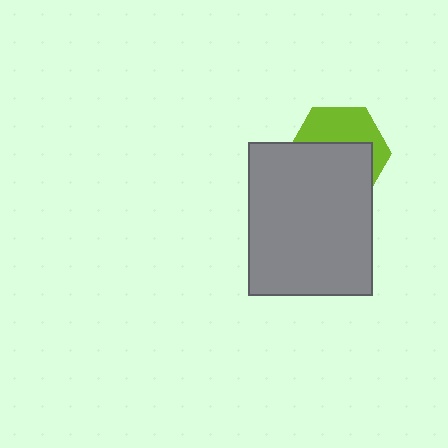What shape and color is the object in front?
The object in front is a gray rectangle.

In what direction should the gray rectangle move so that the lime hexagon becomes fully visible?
The gray rectangle should move down. That is the shortest direction to clear the overlap and leave the lime hexagon fully visible.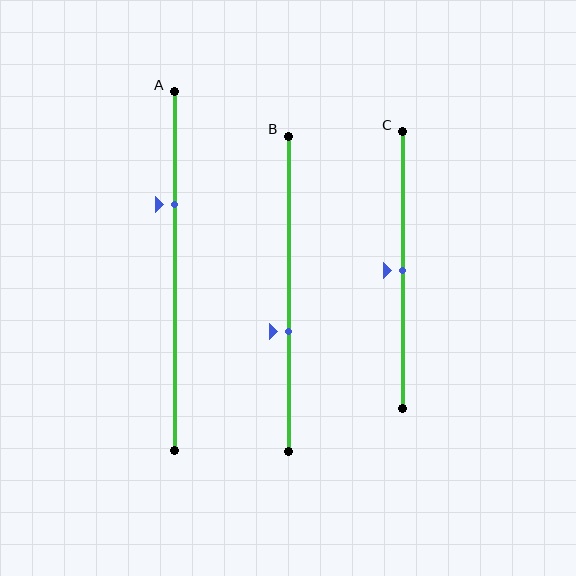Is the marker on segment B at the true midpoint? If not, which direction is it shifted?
No, the marker on segment B is shifted downward by about 12% of the segment length.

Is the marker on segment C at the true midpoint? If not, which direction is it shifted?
Yes, the marker on segment C is at the true midpoint.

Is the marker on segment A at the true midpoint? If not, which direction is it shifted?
No, the marker on segment A is shifted upward by about 19% of the segment length.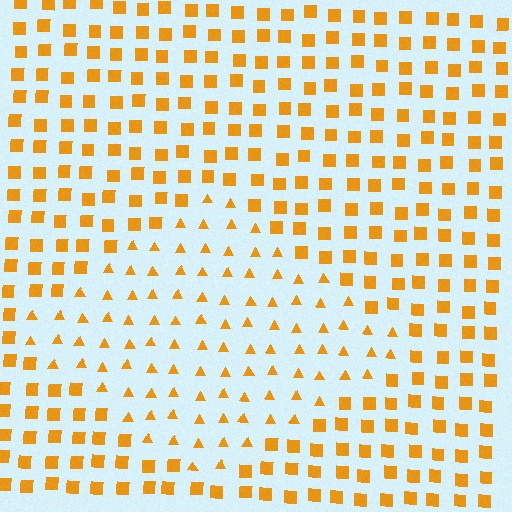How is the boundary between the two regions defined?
The boundary is defined by a change in element shape: triangles inside vs. squares outside. All elements share the same color and spacing.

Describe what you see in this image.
The image is filled with small orange elements arranged in a uniform grid. A diamond-shaped region contains triangles, while the surrounding area contains squares. The boundary is defined purely by the change in element shape.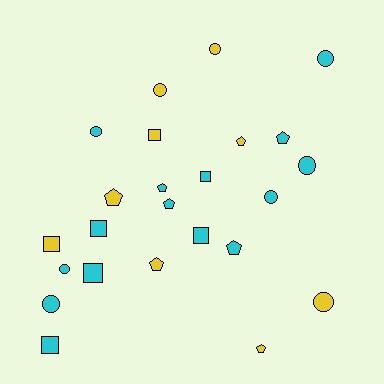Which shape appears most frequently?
Circle, with 9 objects.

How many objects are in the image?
There are 24 objects.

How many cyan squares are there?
There are 5 cyan squares.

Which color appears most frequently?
Cyan, with 15 objects.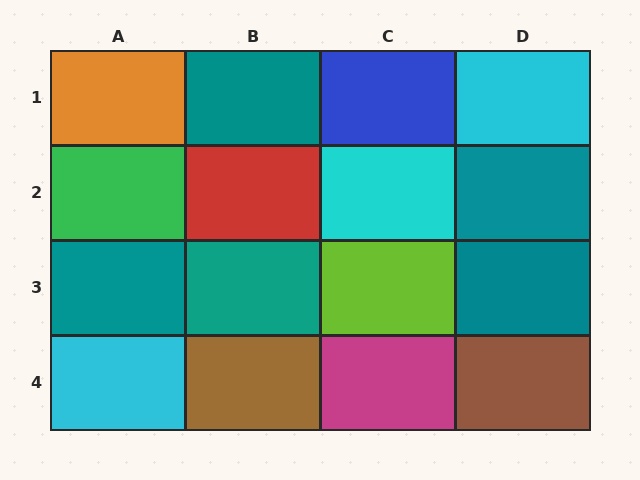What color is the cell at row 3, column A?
Teal.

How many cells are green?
1 cell is green.